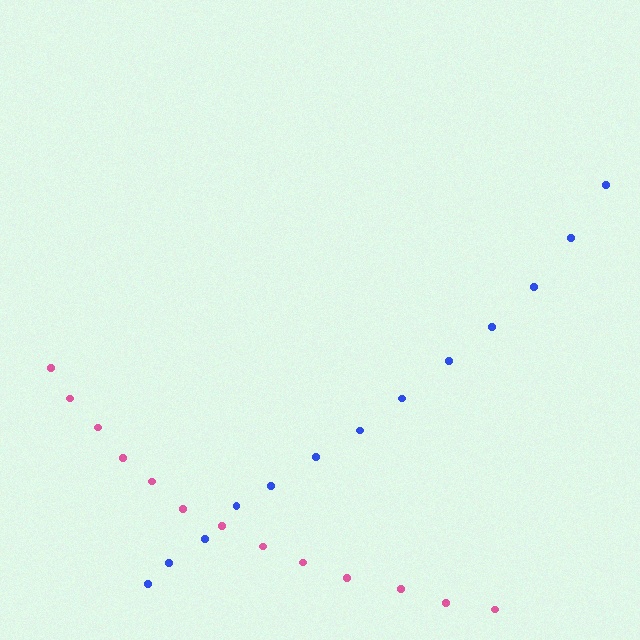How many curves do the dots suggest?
There are 2 distinct paths.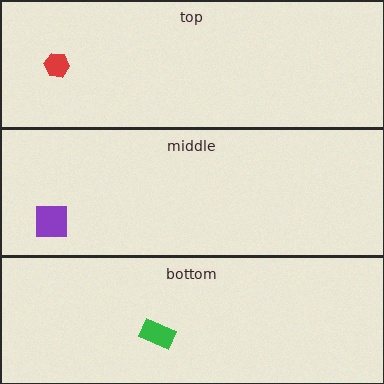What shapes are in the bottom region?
The green rectangle.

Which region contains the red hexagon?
The top region.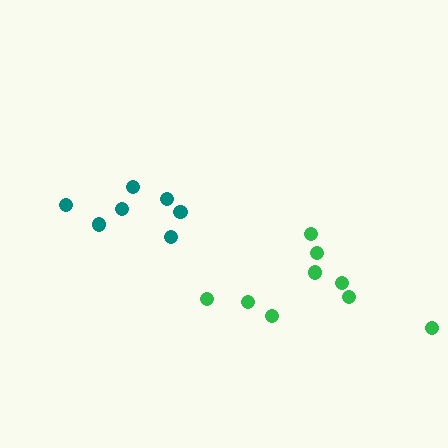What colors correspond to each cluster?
The clusters are colored: teal, green.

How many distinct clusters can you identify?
There are 2 distinct clusters.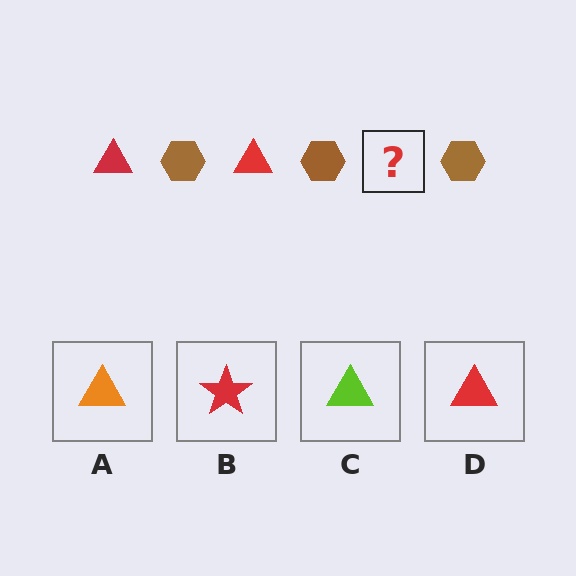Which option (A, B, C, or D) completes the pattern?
D.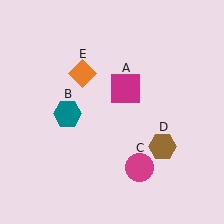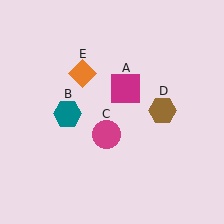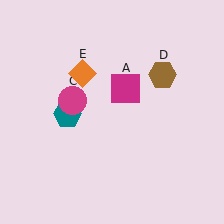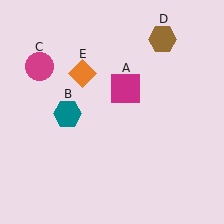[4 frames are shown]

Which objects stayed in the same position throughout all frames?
Magenta square (object A) and teal hexagon (object B) and orange diamond (object E) remained stationary.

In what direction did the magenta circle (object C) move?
The magenta circle (object C) moved up and to the left.